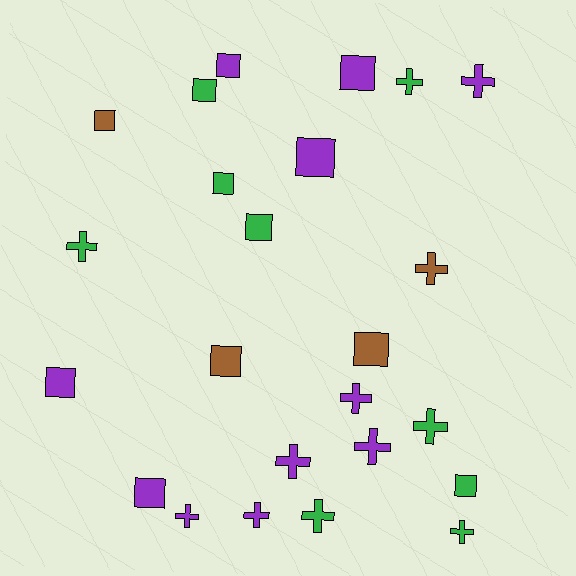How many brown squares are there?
There are 3 brown squares.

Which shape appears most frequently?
Square, with 12 objects.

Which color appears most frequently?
Purple, with 11 objects.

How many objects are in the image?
There are 24 objects.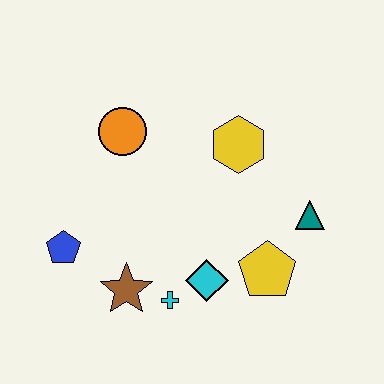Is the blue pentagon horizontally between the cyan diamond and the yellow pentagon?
No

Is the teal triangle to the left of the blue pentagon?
No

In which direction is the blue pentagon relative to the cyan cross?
The blue pentagon is to the left of the cyan cross.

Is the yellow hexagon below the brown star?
No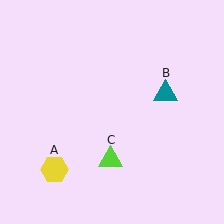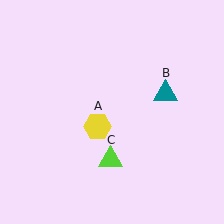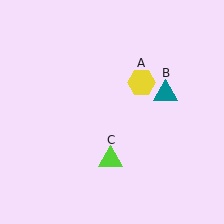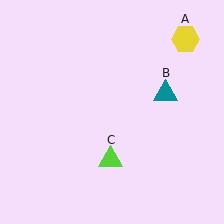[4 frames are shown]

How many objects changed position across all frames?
1 object changed position: yellow hexagon (object A).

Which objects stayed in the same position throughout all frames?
Teal triangle (object B) and lime triangle (object C) remained stationary.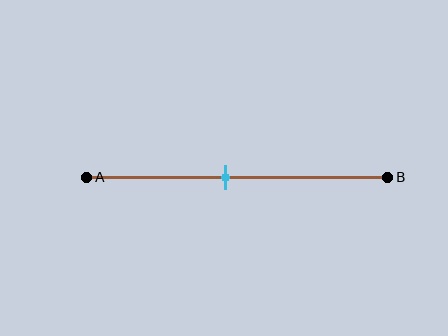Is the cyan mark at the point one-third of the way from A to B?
No, the mark is at about 45% from A, not at the 33% one-third point.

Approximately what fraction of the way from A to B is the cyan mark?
The cyan mark is approximately 45% of the way from A to B.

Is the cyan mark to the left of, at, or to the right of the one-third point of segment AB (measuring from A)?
The cyan mark is to the right of the one-third point of segment AB.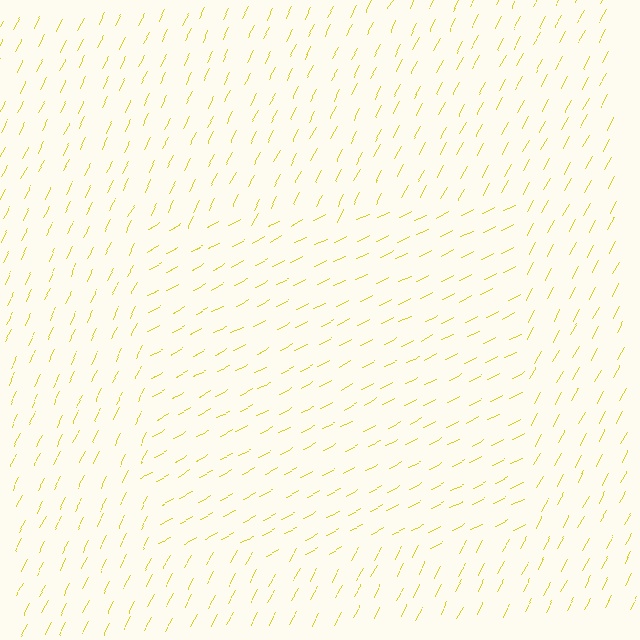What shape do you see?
I see a rectangle.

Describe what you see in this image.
The image is filled with small yellow line segments. A rectangle region in the image has lines oriented differently from the surrounding lines, creating a visible texture boundary.